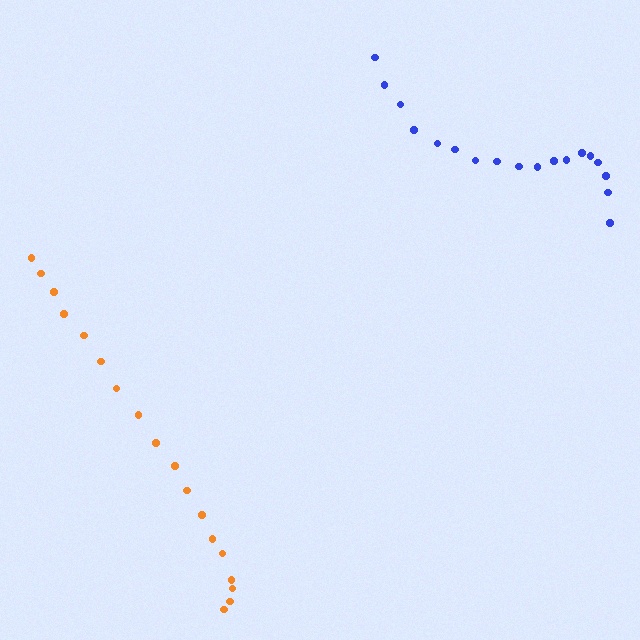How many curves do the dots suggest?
There are 2 distinct paths.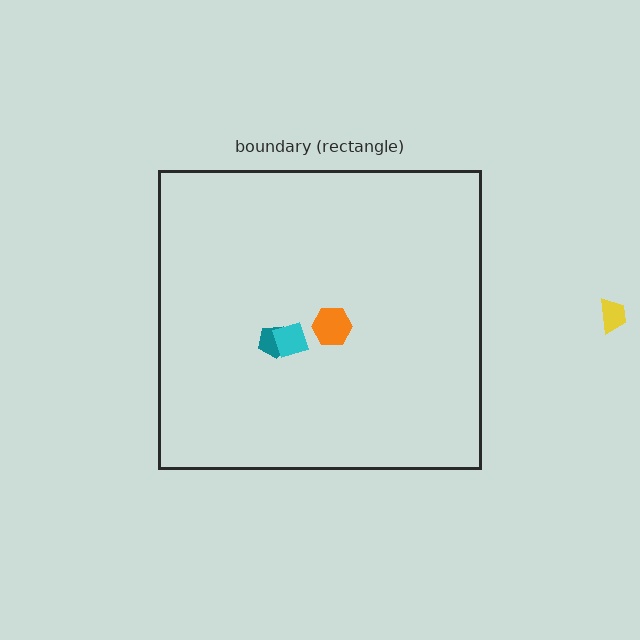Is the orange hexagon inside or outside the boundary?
Inside.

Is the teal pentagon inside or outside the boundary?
Inside.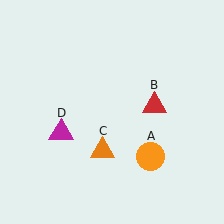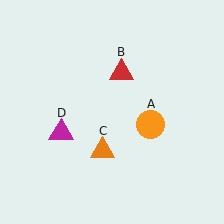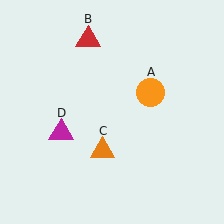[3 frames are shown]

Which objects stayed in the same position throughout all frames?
Orange triangle (object C) and magenta triangle (object D) remained stationary.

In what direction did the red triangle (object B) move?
The red triangle (object B) moved up and to the left.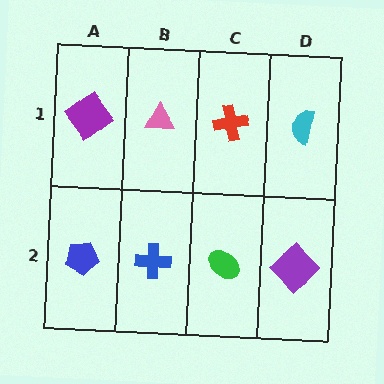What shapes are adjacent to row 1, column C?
A green ellipse (row 2, column C), a pink triangle (row 1, column B), a cyan semicircle (row 1, column D).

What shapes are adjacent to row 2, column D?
A cyan semicircle (row 1, column D), a green ellipse (row 2, column C).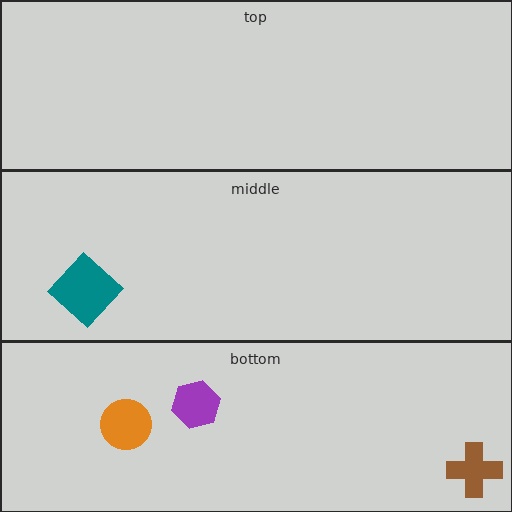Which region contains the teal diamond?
The middle region.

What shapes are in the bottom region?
The brown cross, the orange circle, the purple hexagon.